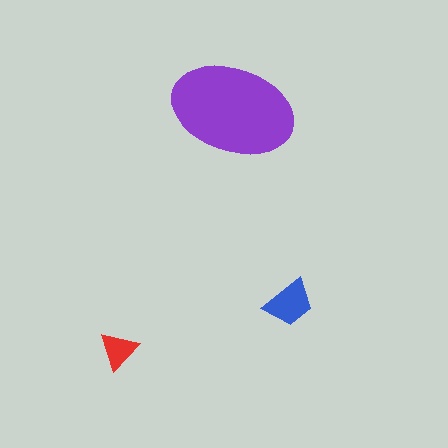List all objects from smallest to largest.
The red triangle, the blue trapezoid, the purple ellipse.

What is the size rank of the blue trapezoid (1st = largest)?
2nd.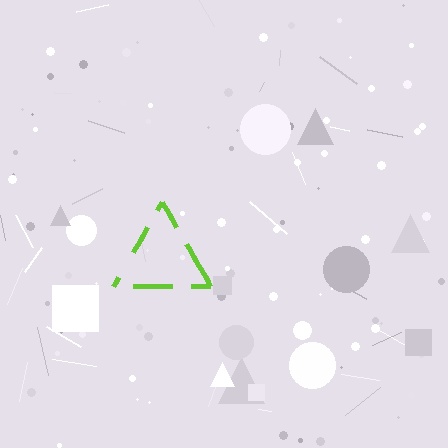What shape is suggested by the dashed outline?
The dashed outline suggests a triangle.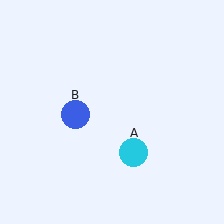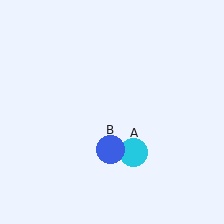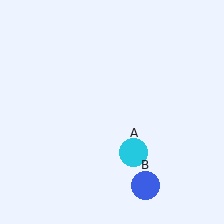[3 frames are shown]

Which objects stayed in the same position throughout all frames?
Cyan circle (object A) remained stationary.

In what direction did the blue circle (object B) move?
The blue circle (object B) moved down and to the right.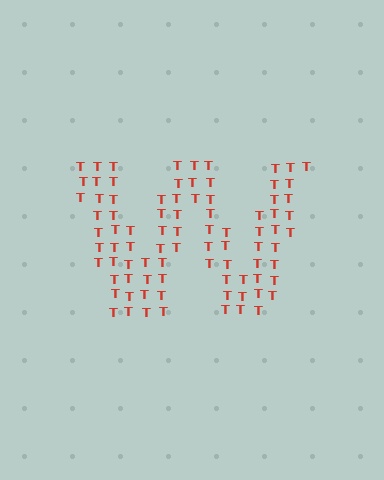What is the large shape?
The large shape is the letter W.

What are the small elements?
The small elements are letter T's.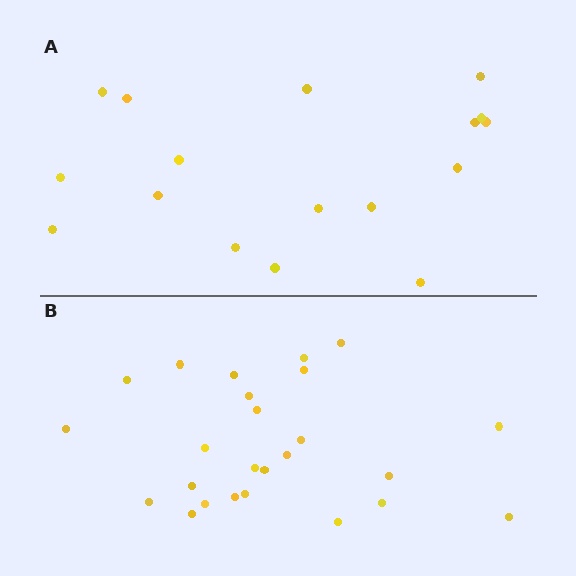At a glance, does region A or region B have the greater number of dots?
Region B (the bottom region) has more dots.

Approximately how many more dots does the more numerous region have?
Region B has roughly 8 or so more dots than region A.